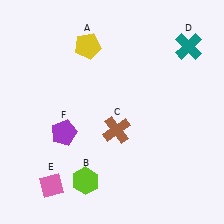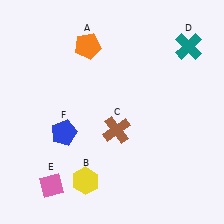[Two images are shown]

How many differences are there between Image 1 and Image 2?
There are 3 differences between the two images.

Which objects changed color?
A changed from yellow to orange. B changed from lime to yellow. F changed from purple to blue.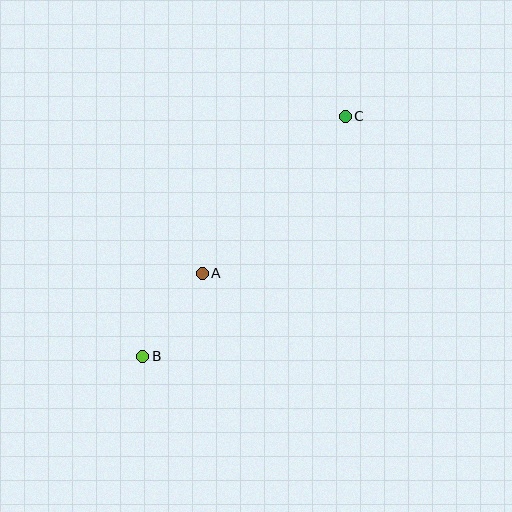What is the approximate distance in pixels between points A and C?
The distance between A and C is approximately 212 pixels.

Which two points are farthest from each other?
Points B and C are farthest from each other.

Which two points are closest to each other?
Points A and B are closest to each other.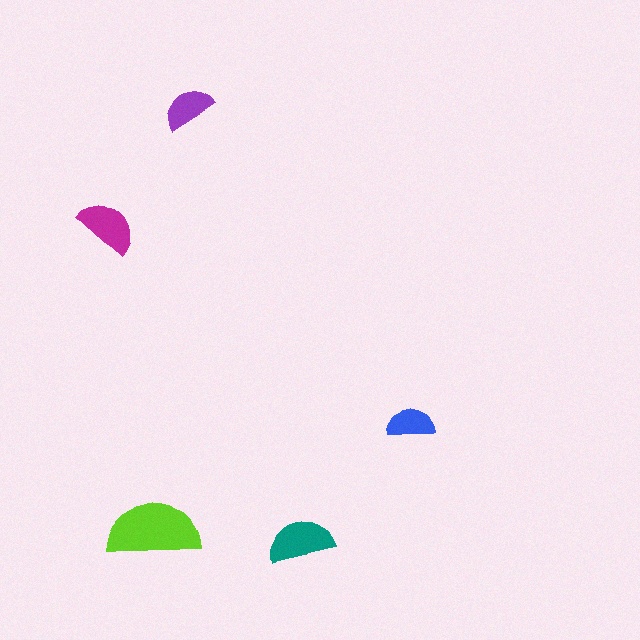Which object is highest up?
The purple semicircle is topmost.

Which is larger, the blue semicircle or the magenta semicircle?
The magenta one.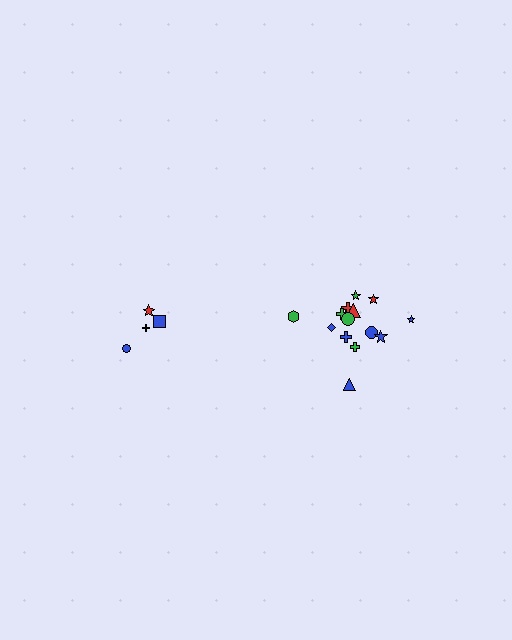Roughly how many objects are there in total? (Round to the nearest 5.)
Roughly 20 objects in total.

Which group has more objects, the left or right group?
The right group.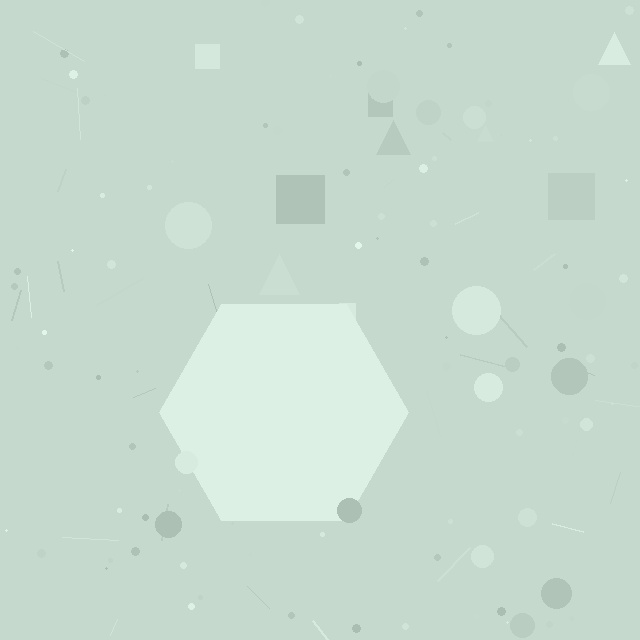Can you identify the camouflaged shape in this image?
The camouflaged shape is a hexagon.